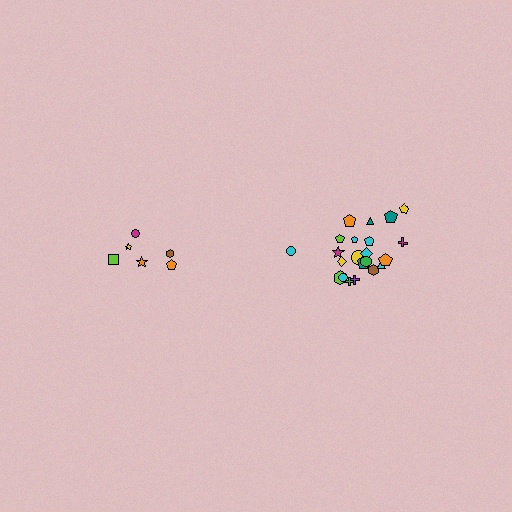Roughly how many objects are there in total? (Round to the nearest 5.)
Roughly 30 objects in total.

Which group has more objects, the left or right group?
The right group.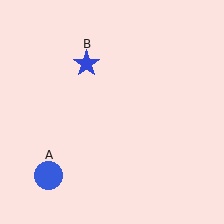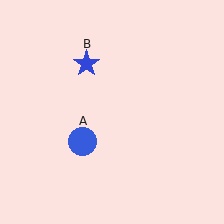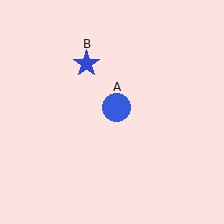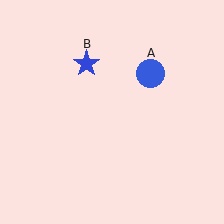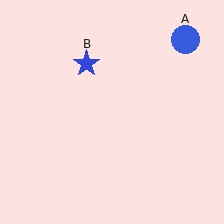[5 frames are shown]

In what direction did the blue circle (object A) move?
The blue circle (object A) moved up and to the right.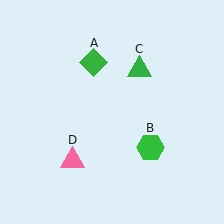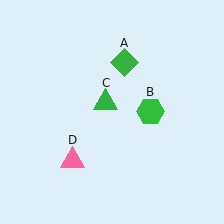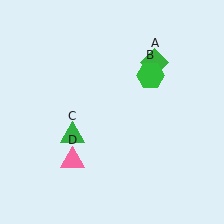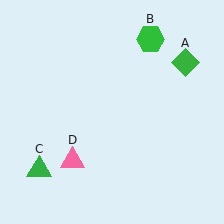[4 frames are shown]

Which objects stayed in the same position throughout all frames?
Pink triangle (object D) remained stationary.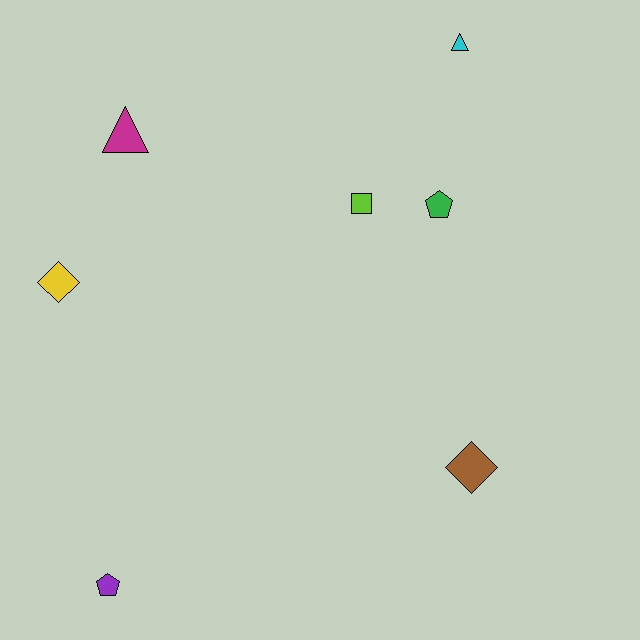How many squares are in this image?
There is 1 square.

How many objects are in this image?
There are 7 objects.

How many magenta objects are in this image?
There is 1 magenta object.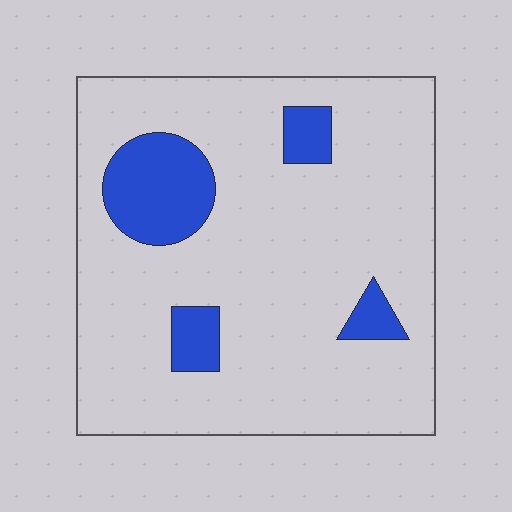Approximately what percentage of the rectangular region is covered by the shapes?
Approximately 15%.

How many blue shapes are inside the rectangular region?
4.